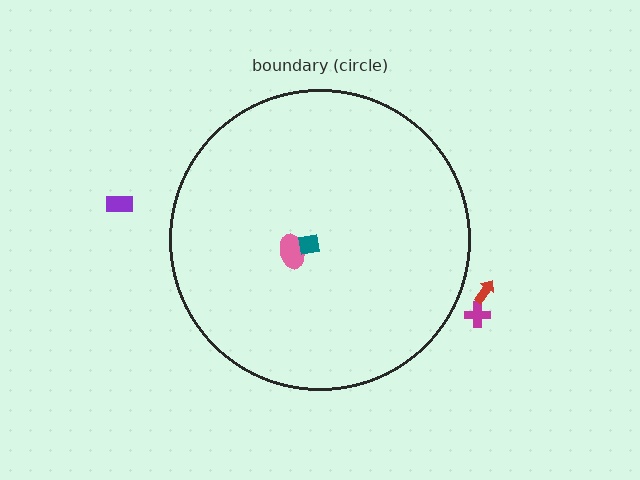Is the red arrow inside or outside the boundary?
Outside.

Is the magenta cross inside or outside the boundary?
Outside.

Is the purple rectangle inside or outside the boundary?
Outside.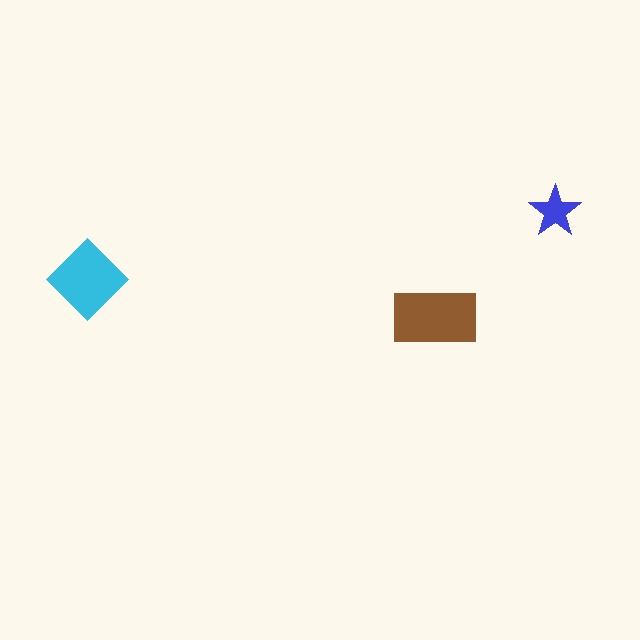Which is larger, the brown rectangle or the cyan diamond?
The brown rectangle.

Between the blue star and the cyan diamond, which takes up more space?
The cyan diamond.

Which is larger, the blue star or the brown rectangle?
The brown rectangle.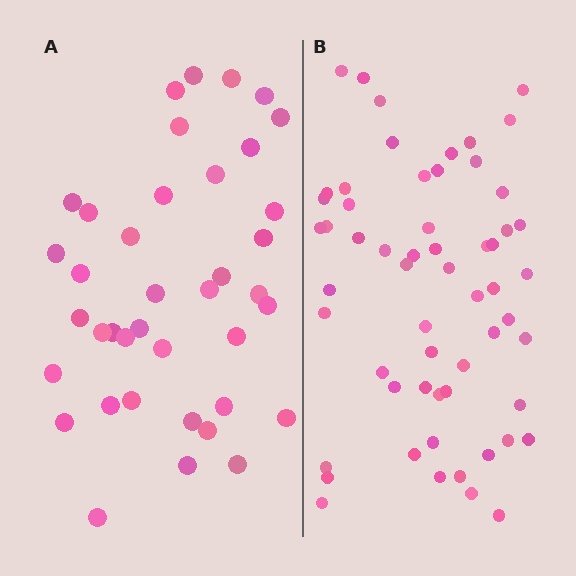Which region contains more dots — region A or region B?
Region B (the right region) has more dots.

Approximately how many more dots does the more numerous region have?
Region B has approximately 20 more dots than region A.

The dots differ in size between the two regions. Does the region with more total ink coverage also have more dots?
No. Region A has more total ink coverage because its dots are larger, but region B actually contains more individual dots. Total area can be misleading — the number of items is what matters here.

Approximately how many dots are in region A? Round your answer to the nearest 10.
About 40 dots. (The exact count is 39, which rounds to 40.)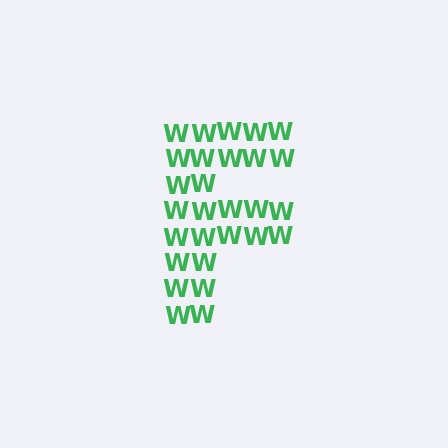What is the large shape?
The large shape is the letter F.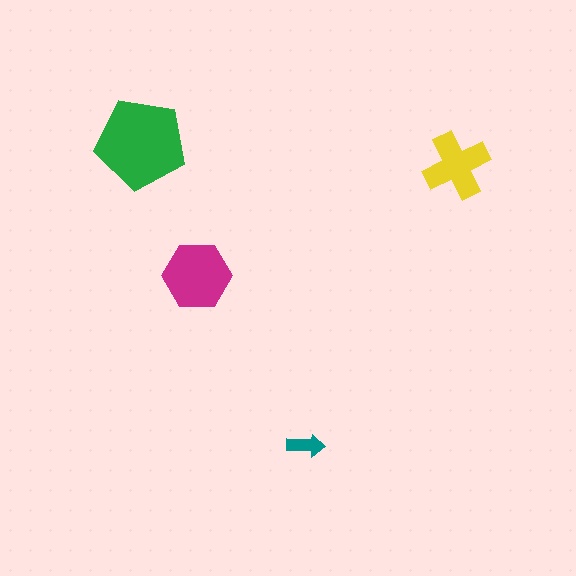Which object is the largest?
The green pentagon.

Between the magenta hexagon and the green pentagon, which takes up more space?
The green pentagon.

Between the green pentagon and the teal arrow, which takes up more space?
The green pentagon.